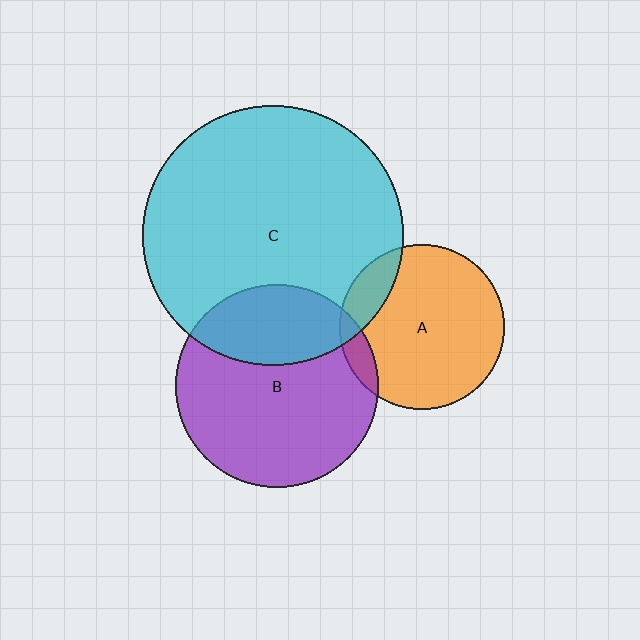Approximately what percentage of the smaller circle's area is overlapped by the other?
Approximately 30%.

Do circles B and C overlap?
Yes.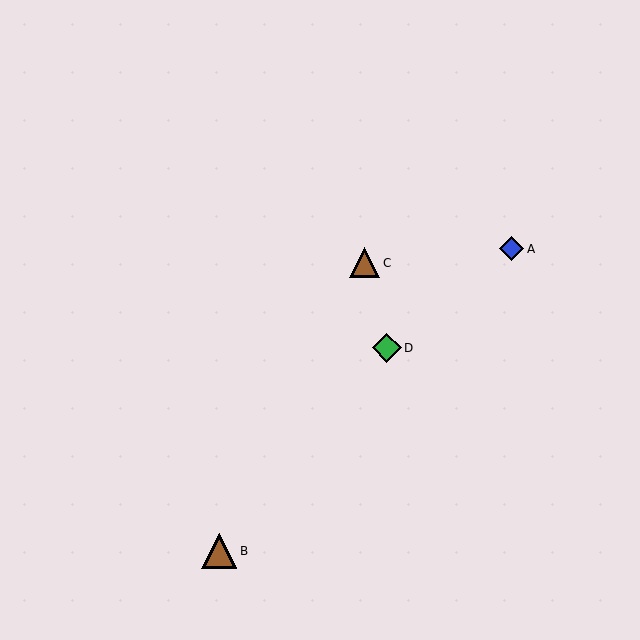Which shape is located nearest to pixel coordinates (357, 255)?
The brown triangle (labeled C) at (365, 263) is nearest to that location.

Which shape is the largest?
The brown triangle (labeled B) is the largest.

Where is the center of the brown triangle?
The center of the brown triangle is at (219, 551).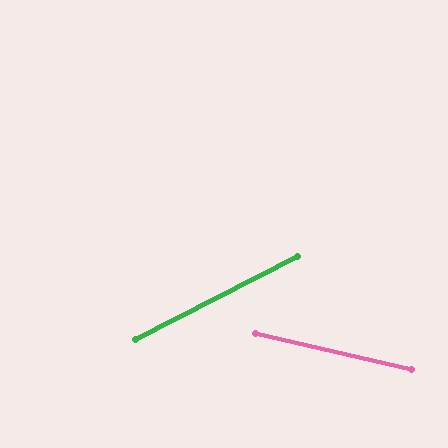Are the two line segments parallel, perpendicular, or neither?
Neither parallel nor perpendicular — they differ by about 40°.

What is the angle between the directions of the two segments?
Approximately 40 degrees.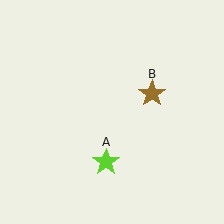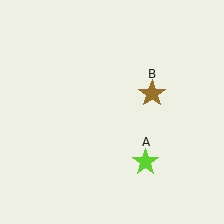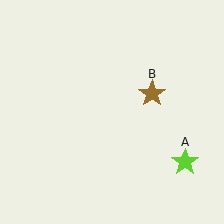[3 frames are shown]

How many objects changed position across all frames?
1 object changed position: lime star (object A).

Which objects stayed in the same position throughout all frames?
Brown star (object B) remained stationary.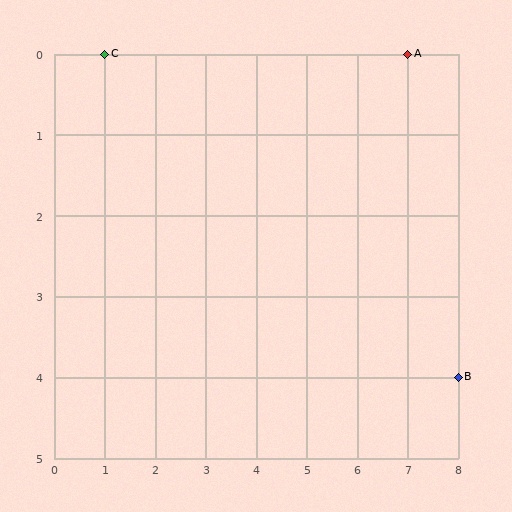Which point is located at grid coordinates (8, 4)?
Point B is at (8, 4).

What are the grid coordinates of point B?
Point B is at grid coordinates (8, 4).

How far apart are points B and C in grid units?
Points B and C are 7 columns and 4 rows apart (about 8.1 grid units diagonally).